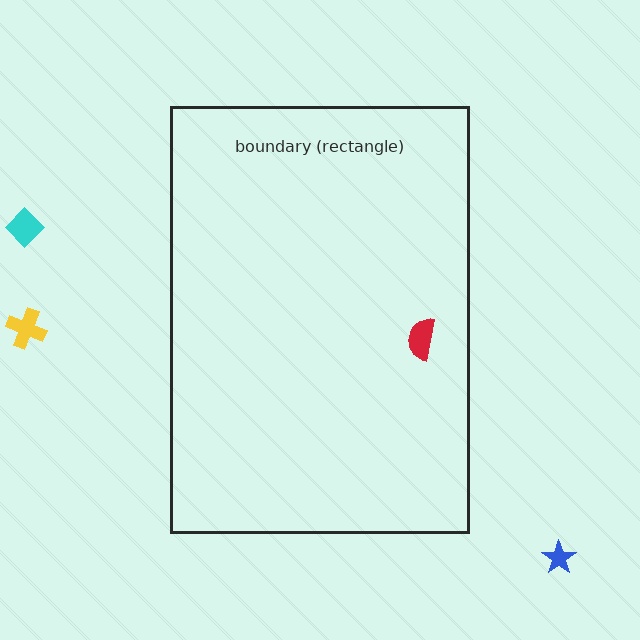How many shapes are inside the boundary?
1 inside, 3 outside.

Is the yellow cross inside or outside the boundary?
Outside.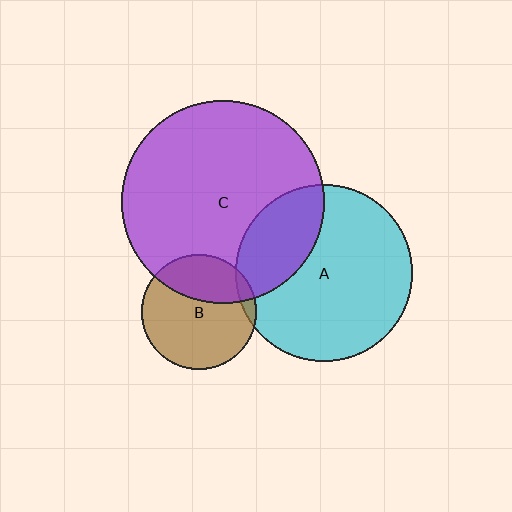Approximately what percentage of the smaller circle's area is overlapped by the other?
Approximately 25%.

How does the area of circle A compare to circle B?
Approximately 2.4 times.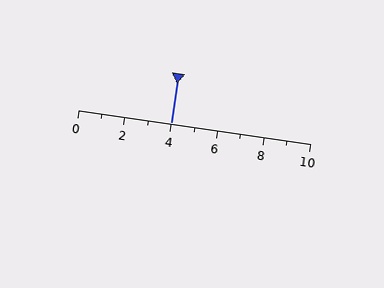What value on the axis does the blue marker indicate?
The marker indicates approximately 4.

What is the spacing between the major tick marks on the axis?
The major ticks are spaced 2 apart.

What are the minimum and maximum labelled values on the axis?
The axis runs from 0 to 10.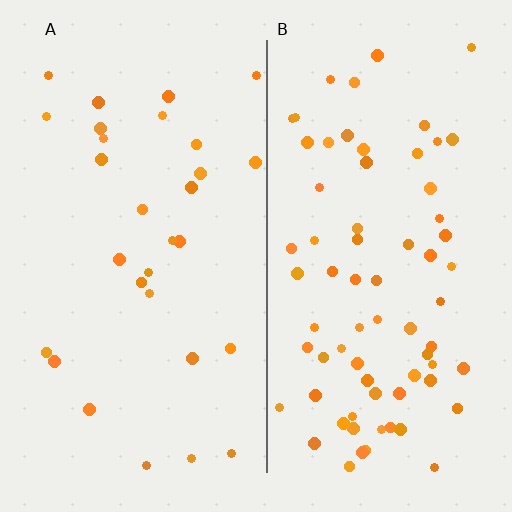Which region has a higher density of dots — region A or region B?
B (the right).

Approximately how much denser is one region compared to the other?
Approximately 2.4× — region B over region A.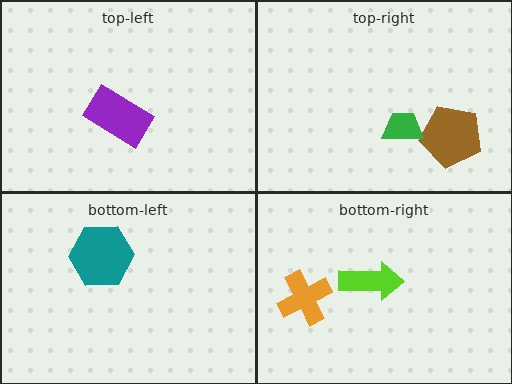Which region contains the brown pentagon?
The top-right region.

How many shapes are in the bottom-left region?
1.